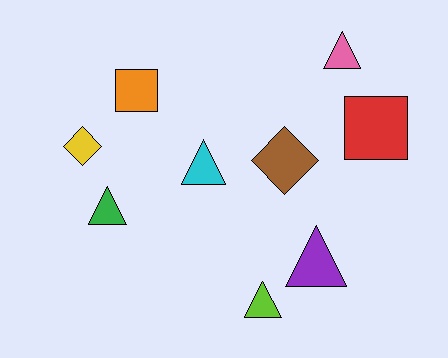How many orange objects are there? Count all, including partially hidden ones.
There is 1 orange object.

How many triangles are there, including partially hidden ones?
There are 5 triangles.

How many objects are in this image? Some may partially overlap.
There are 9 objects.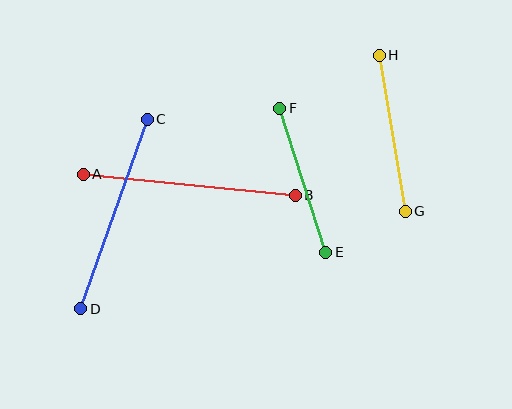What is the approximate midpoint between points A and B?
The midpoint is at approximately (189, 185) pixels.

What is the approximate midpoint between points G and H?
The midpoint is at approximately (392, 133) pixels.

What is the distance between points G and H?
The distance is approximately 158 pixels.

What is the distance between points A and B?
The distance is approximately 213 pixels.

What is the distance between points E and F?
The distance is approximately 151 pixels.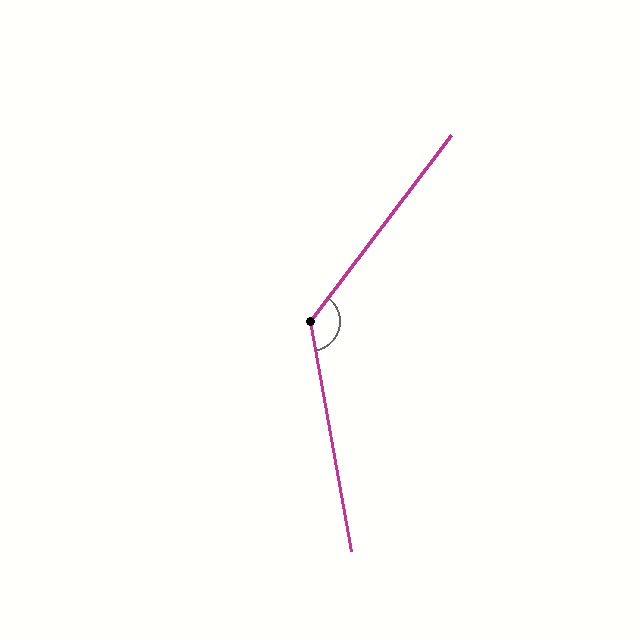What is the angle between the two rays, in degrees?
Approximately 133 degrees.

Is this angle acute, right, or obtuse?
It is obtuse.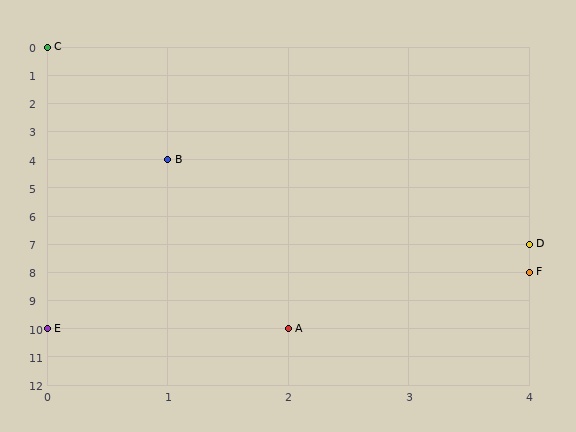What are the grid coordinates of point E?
Point E is at grid coordinates (0, 10).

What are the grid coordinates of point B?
Point B is at grid coordinates (1, 4).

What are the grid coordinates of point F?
Point F is at grid coordinates (4, 8).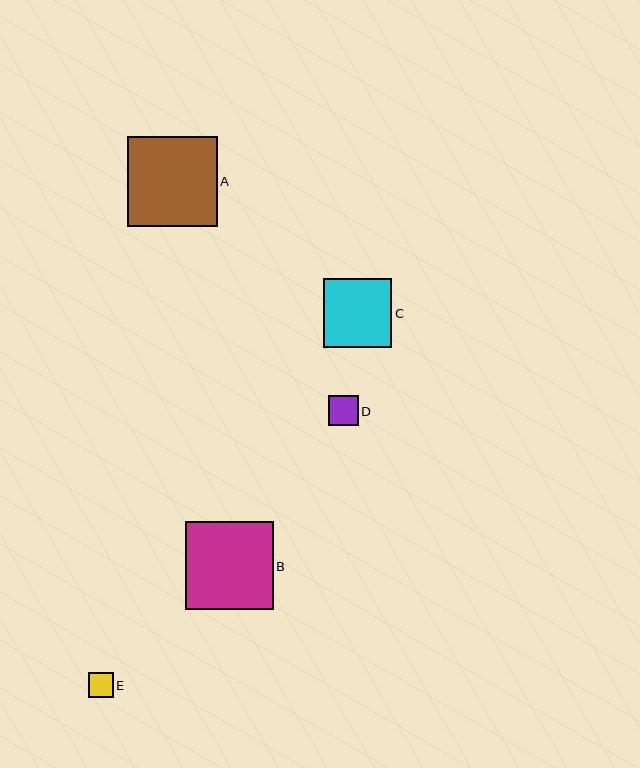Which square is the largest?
Square A is the largest with a size of approximately 90 pixels.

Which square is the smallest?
Square E is the smallest with a size of approximately 25 pixels.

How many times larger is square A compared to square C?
Square A is approximately 1.3 times the size of square C.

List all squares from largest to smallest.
From largest to smallest: A, B, C, D, E.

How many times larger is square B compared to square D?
Square B is approximately 3.0 times the size of square D.